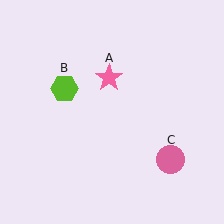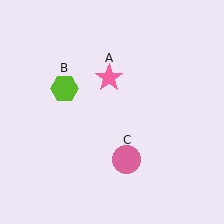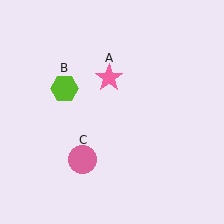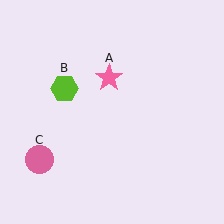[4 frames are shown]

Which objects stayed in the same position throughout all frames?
Pink star (object A) and lime hexagon (object B) remained stationary.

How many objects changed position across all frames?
1 object changed position: pink circle (object C).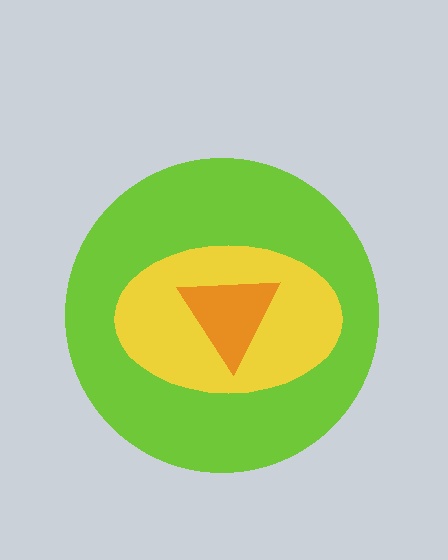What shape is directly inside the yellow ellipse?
The orange triangle.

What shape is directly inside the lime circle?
The yellow ellipse.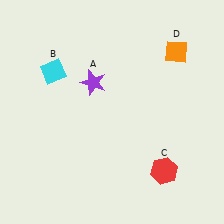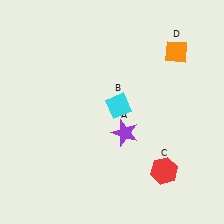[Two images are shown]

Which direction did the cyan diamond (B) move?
The cyan diamond (B) moved right.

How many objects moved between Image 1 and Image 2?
2 objects moved between the two images.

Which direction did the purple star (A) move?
The purple star (A) moved down.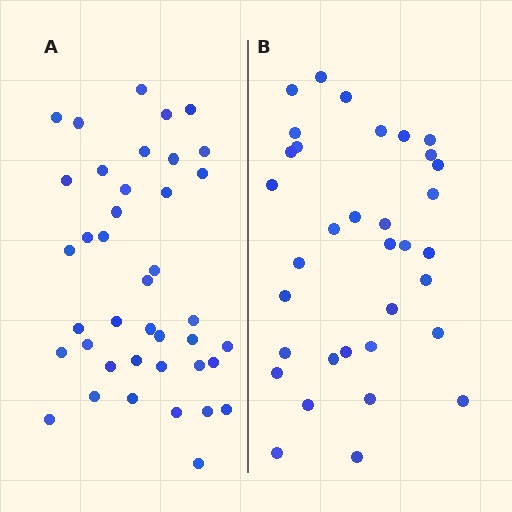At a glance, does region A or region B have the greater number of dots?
Region A (the left region) has more dots.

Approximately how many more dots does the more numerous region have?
Region A has about 6 more dots than region B.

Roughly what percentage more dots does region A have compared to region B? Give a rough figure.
About 20% more.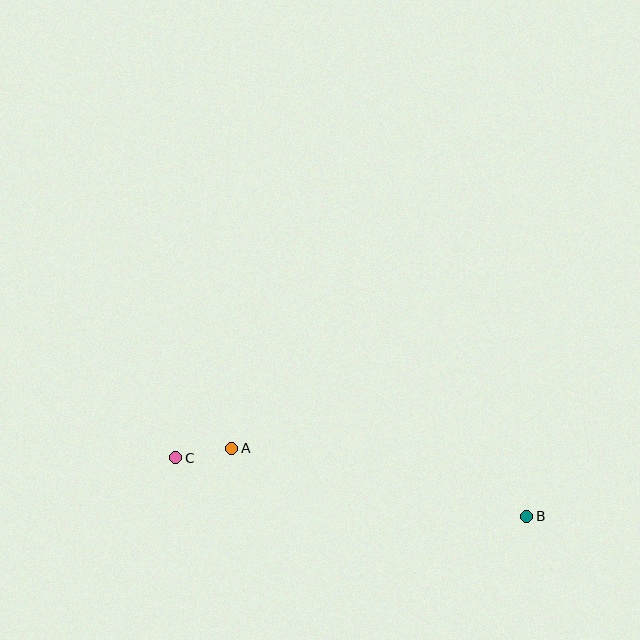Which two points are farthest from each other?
Points B and C are farthest from each other.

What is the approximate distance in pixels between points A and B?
The distance between A and B is approximately 303 pixels.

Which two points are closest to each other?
Points A and C are closest to each other.